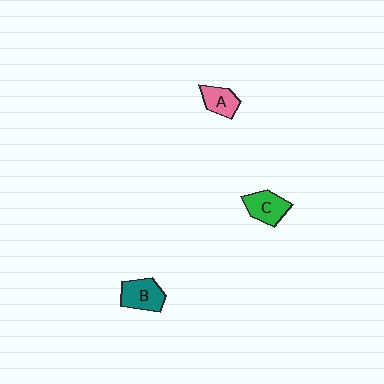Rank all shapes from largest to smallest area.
From largest to smallest: B (teal), C (green), A (pink).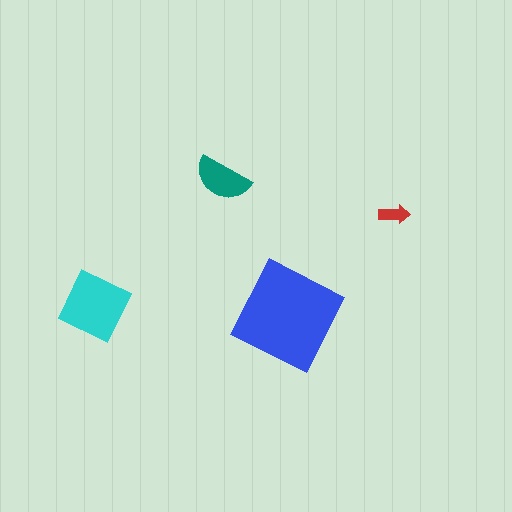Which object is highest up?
The teal semicircle is topmost.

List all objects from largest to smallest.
The blue diamond, the cyan square, the teal semicircle, the red arrow.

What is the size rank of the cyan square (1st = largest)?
2nd.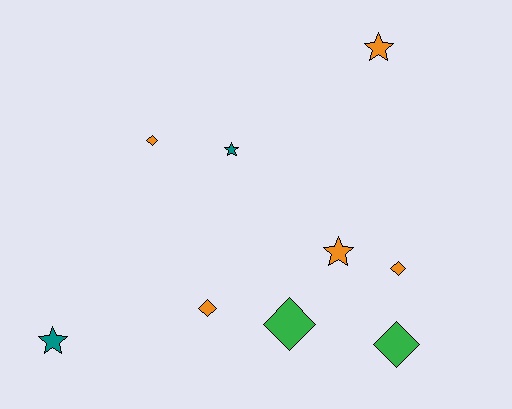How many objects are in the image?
There are 9 objects.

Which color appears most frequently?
Orange, with 5 objects.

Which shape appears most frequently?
Diamond, with 5 objects.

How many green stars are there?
There are no green stars.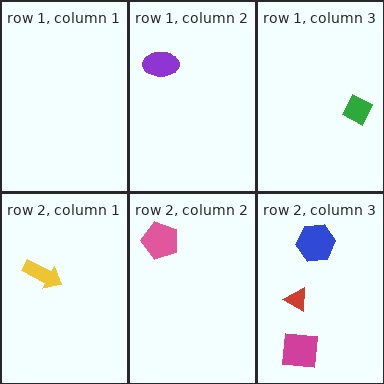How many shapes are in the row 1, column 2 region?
1.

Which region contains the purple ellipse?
The row 1, column 2 region.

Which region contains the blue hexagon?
The row 2, column 3 region.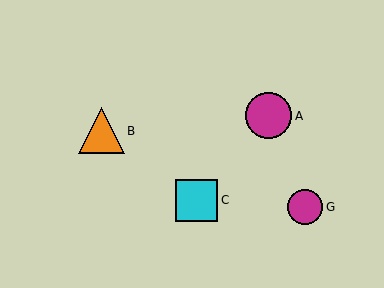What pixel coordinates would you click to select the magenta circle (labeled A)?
Click at (269, 116) to select the magenta circle A.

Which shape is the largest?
The magenta circle (labeled A) is the largest.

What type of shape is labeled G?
Shape G is a magenta circle.